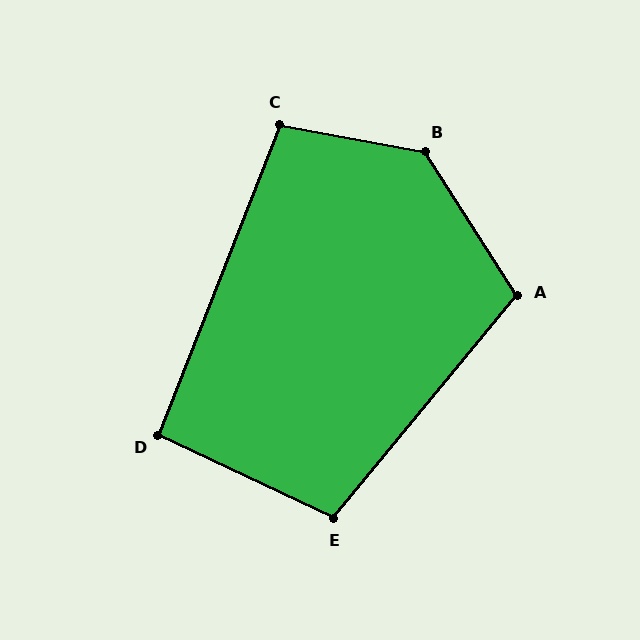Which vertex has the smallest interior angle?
D, at approximately 94 degrees.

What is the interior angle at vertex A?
Approximately 108 degrees (obtuse).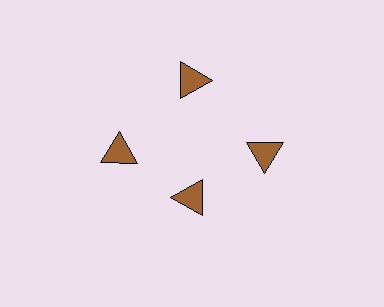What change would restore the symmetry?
The symmetry would be restored by moving it outward, back onto the ring so that all 4 triangles sit at equal angles and equal distance from the center.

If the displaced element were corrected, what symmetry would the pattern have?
It would have 4-fold rotational symmetry — the pattern would map onto itself every 90 degrees.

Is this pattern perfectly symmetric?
No. The 4 brown triangles are arranged in a ring, but one element near the 6 o'clock position is pulled inward toward the center, breaking the 4-fold rotational symmetry.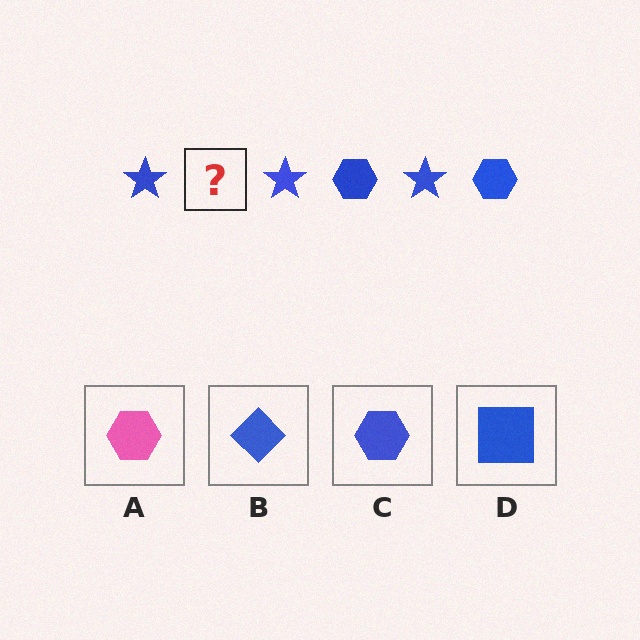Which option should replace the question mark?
Option C.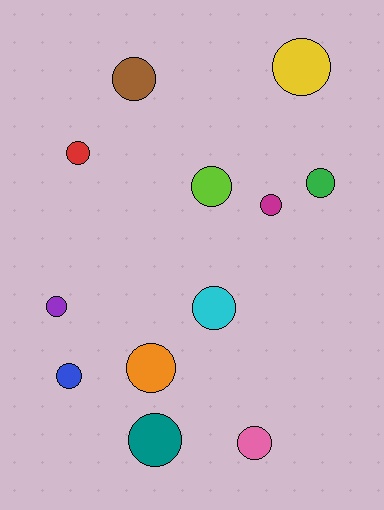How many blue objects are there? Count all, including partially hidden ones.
There is 1 blue object.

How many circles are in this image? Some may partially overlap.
There are 12 circles.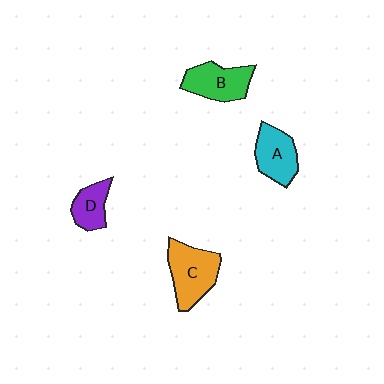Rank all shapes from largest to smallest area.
From largest to smallest: C (orange), B (green), A (cyan), D (purple).